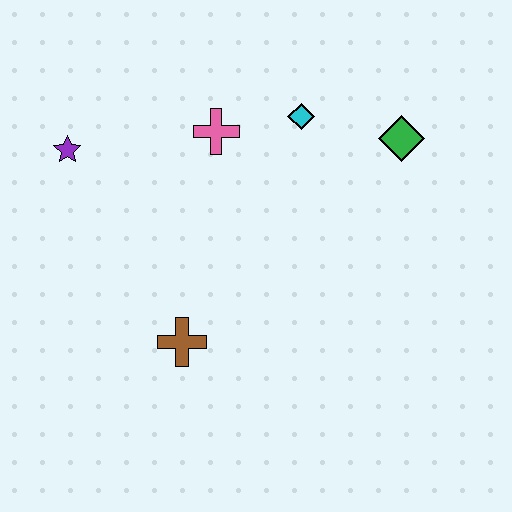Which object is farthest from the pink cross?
The brown cross is farthest from the pink cross.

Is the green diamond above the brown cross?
Yes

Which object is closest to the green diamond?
The cyan diamond is closest to the green diamond.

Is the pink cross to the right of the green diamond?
No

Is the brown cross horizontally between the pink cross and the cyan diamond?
No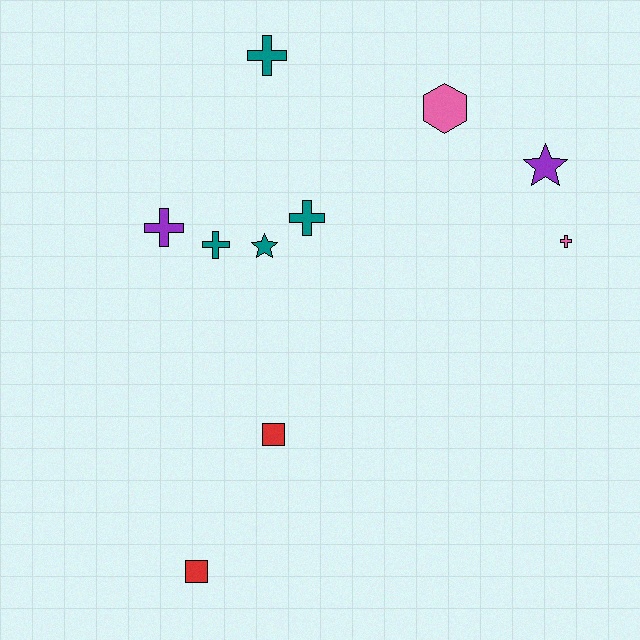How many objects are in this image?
There are 10 objects.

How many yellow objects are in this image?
There are no yellow objects.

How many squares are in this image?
There are 2 squares.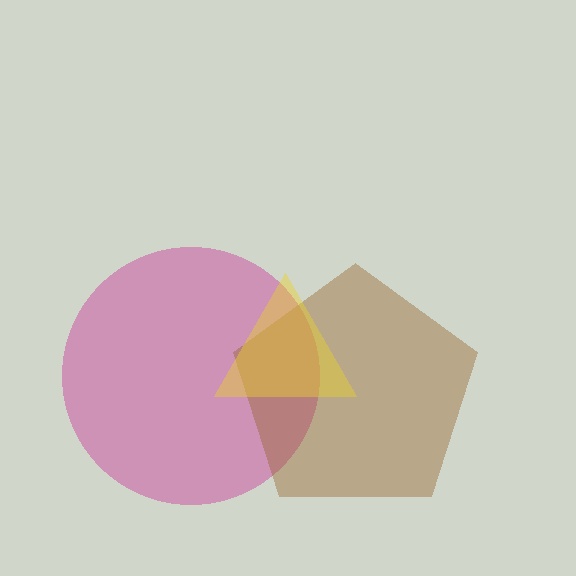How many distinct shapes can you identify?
There are 3 distinct shapes: a magenta circle, a brown pentagon, a yellow triangle.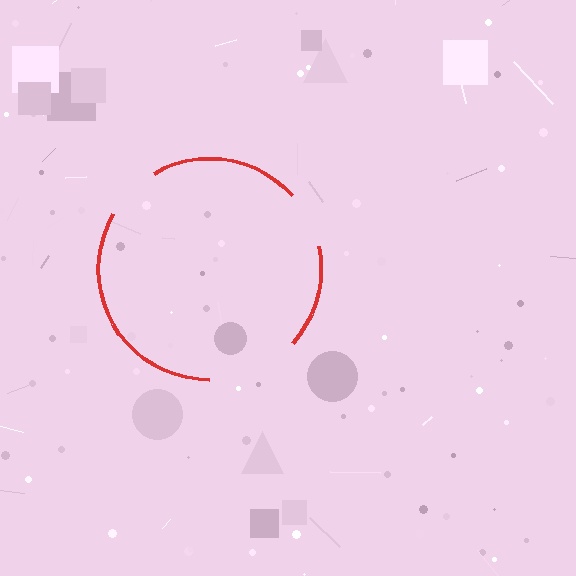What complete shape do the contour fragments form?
The contour fragments form a circle.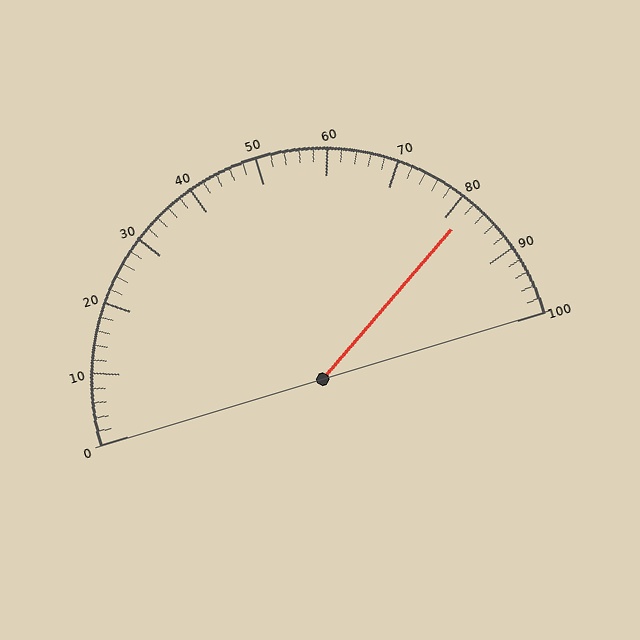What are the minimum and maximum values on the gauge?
The gauge ranges from 0 to 100.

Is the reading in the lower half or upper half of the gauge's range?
The reading is in the upper half of the range (0 to 100).